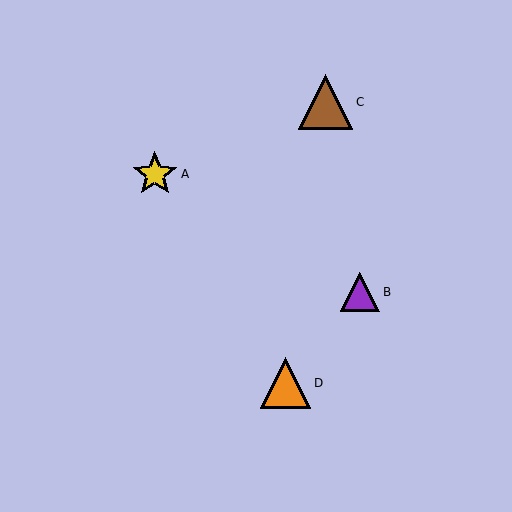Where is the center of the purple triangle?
The center of the purple triangle is at (360, 292).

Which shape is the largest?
The brown triangle (labeled C) is the largest.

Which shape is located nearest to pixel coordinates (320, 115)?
The brown triangle (labeled C) at (325, 102) is nearest to that location.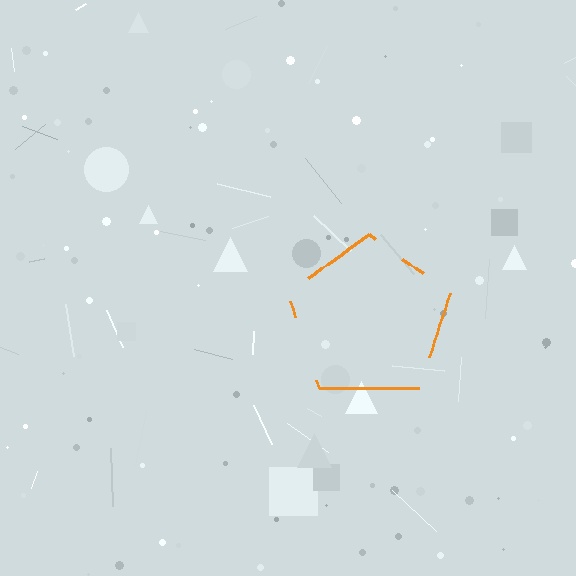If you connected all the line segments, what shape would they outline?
They would outline a pentagon.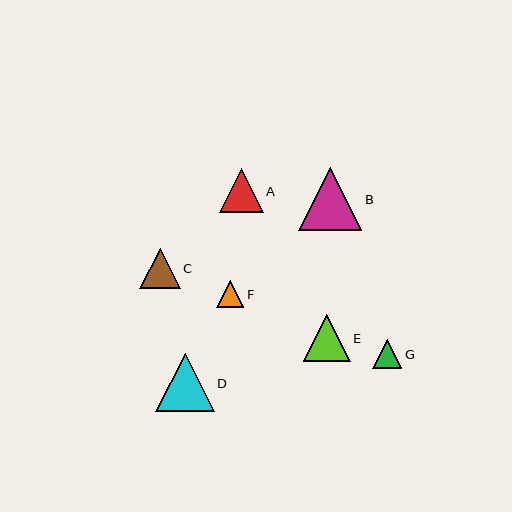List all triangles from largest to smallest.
From largest to smallest: B, D, E, A, C, G, F.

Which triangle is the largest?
Triangle B is the largest with a size of approximately 63 pixels.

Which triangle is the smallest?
Triangle F is the smallest with a size of approximately 27 pixels.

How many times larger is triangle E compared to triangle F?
Triangle E is approximately 1.7 times the size of triangle F.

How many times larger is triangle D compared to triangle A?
Triangle D is approximately 1.3 times the size of triangle A.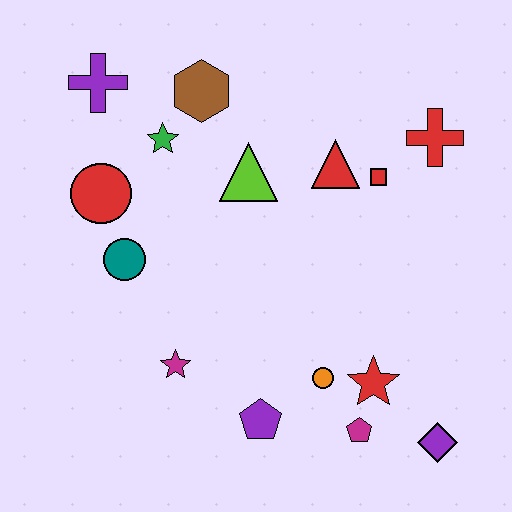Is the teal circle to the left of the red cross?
Yes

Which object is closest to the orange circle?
The red star is closest to the orange circle.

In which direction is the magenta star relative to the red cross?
The magenta star is to the left of the red cross.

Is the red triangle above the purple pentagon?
Yes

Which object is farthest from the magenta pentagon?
The purple cross is farthest from the magenta pentagon.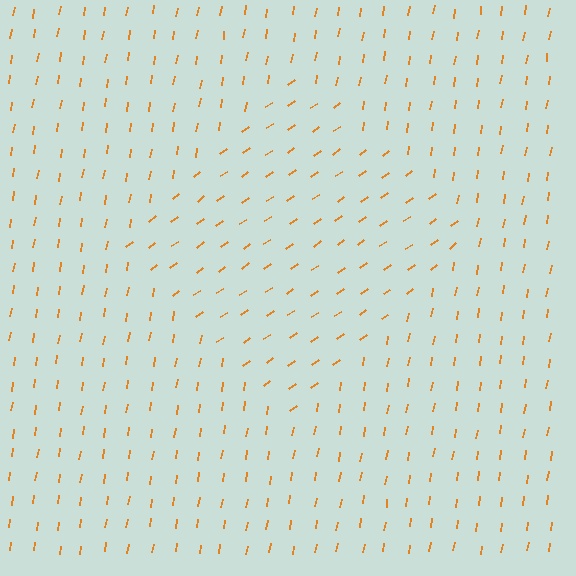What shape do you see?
I see a diamond.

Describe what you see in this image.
The image is filled with small orange line segments. A diamond region in the image has lines oriented differently from the surrounding lines, creating a visible texture boundary.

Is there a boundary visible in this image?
Yes, there is a texture boundary formed by a change in line orientation.